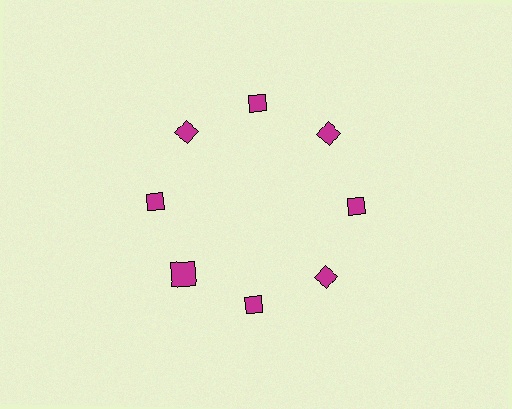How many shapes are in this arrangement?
There are 8 shapes arranged in a ring pattern.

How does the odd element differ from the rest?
It has a different shape: square instead of diamond.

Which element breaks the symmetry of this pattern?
The magenta square at roughly the 8 o'clock position breaks the symmetry. All other shapes are magenta diamonds.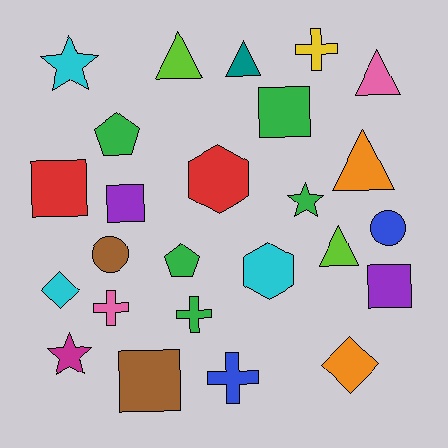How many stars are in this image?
There are 3 stars.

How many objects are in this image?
There are 25 objects.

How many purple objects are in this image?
There are 2 purple objects.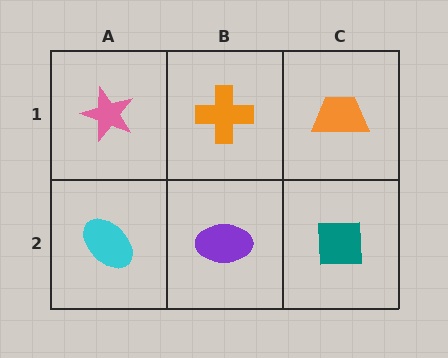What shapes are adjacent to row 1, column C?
A teal square (row 2, column C), an orange cross (row 1, column B).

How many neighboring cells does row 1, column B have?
3.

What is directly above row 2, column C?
An orange trapezoid.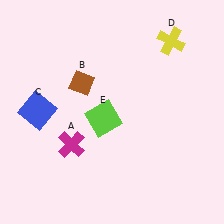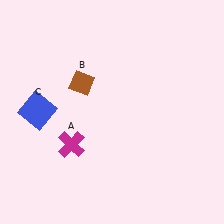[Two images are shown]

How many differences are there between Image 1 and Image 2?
There are 2 differences between the two images.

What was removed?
The yellow cross (D), the lime square (E) were removed in Image 2.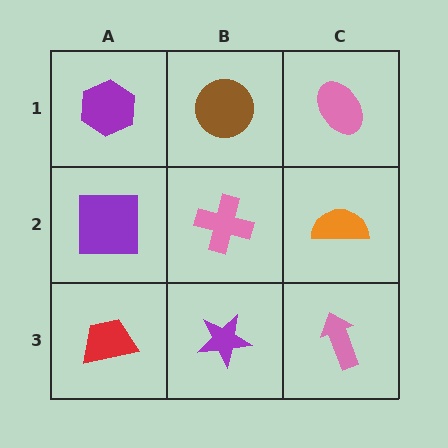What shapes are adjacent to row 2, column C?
A pink ellipse (row 1, column C), a pink arrow (row 3, column C), a pink cross (row 2, column B).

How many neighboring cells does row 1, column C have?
2.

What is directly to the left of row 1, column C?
A brown circle.